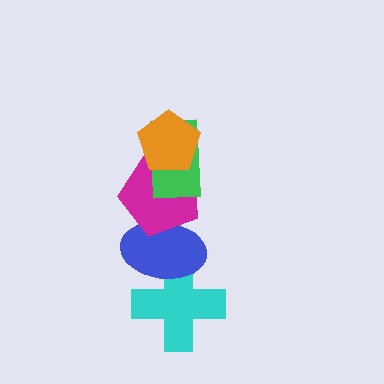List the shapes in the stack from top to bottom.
From top to bottom: the orange pentagon, the green rectangle, the magenta pentagon, the blue ellipse, the cyan cross.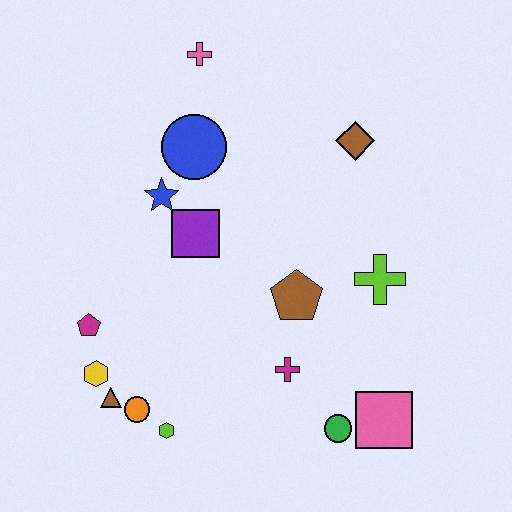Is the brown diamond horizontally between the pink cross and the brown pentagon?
No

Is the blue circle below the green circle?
No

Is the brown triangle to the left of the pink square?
Yes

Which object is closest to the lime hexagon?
The orange circle is closest to the lime hexagon.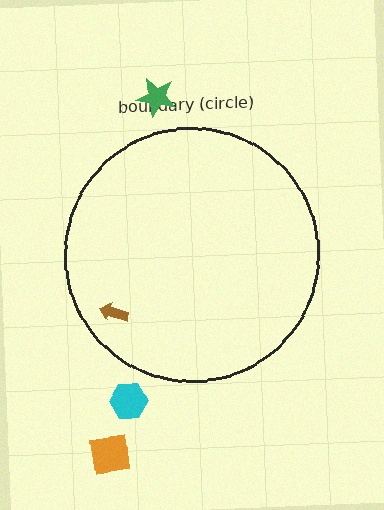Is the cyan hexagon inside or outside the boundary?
Outside.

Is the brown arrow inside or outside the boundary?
Inside.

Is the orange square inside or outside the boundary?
Outside.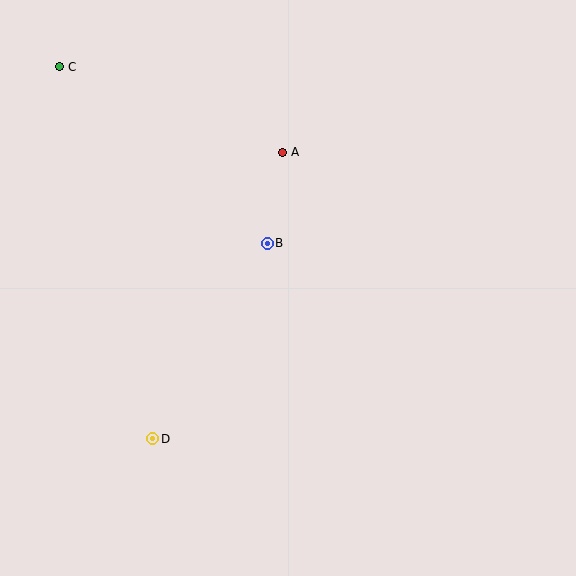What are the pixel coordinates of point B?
Point B is at (267, 243).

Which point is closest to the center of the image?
Point B at (267, 243) is closest to the center.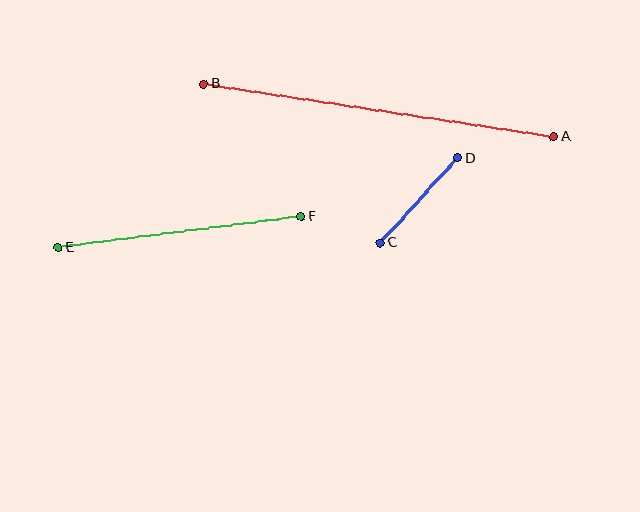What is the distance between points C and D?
The distance is approximately 115 pixels.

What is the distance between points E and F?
The distance is approximately 245 pixels.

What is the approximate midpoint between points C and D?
The midpoint is at approximately (419, 201) pixels.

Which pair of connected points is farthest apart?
Points A and B are farthest apart.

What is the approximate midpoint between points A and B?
The midpoint is at approximately (379, 110) pixels.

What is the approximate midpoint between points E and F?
The midpoint is at approximately (180, 232) pixels.